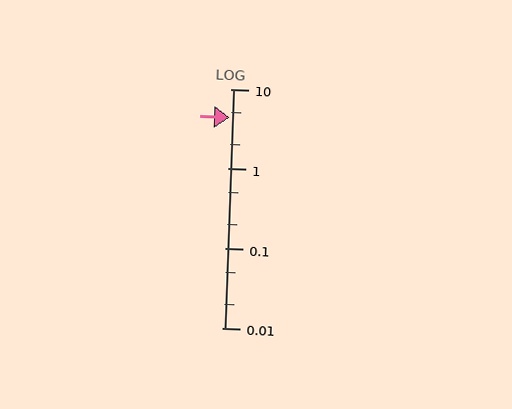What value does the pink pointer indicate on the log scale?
The pointer indicates approximately 4.4.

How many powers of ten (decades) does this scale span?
The scale spans 3 decades, from 0.01 to 10.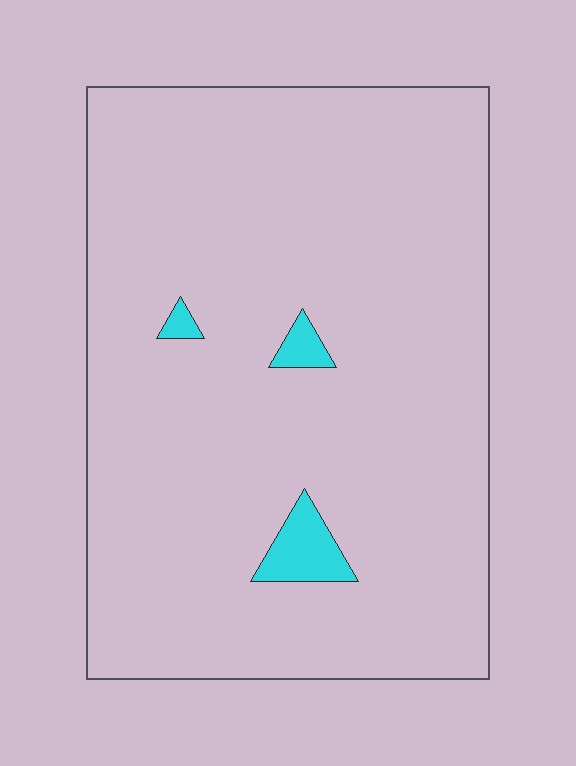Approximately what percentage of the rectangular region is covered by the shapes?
Approximately 5%.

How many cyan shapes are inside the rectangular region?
3.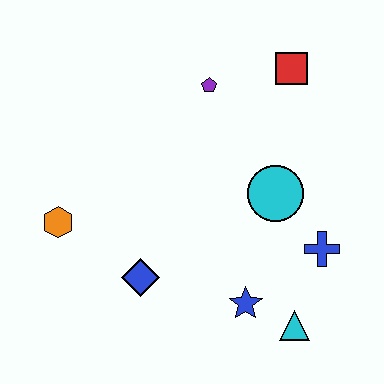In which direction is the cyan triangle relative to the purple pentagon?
The cyan triangle is below the purple pentagon.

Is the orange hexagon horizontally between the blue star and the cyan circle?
No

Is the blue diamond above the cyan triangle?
Yes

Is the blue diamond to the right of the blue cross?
No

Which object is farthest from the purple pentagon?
The cyan triangle is farthest from the purple pentagon.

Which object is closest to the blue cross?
The cyan circle is closest to the blue cross.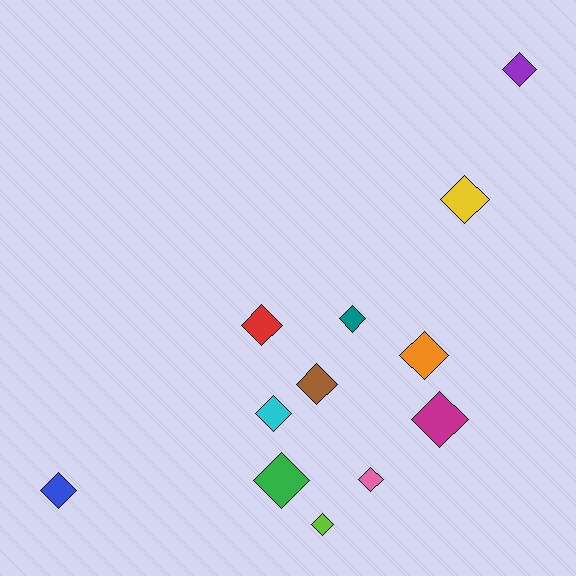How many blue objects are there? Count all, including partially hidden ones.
There is 1 blue object.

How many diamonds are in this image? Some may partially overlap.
There are 12 diamonds.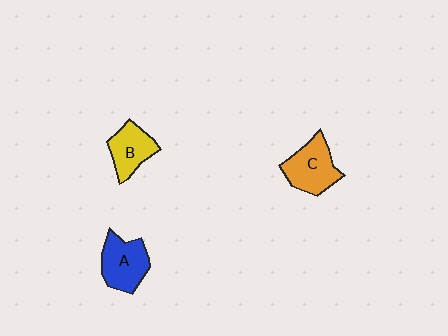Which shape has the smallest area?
Shape B (yellow).